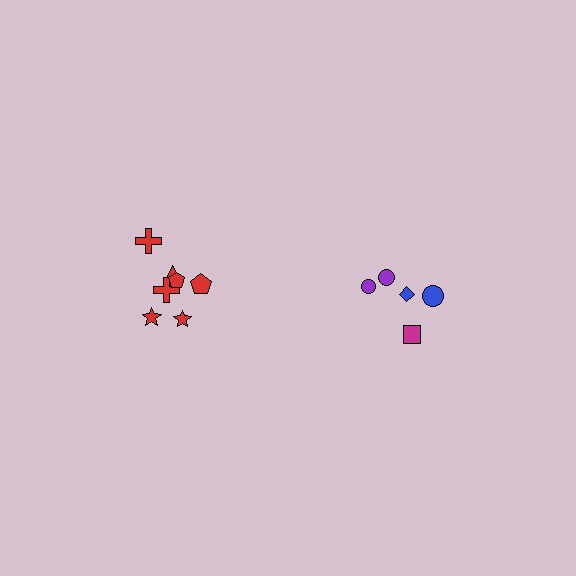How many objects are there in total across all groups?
There are 12 objects.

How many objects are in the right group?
There are 5 objects.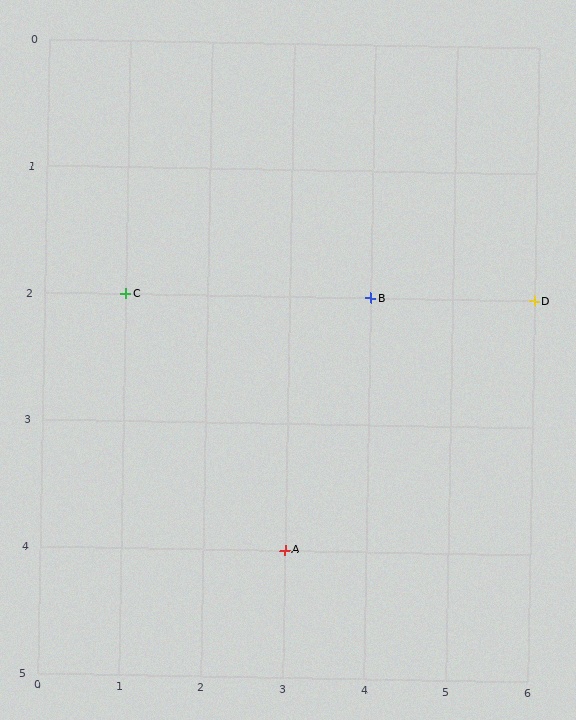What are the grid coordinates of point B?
Point B is at grid coordinates (4, 2).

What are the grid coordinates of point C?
Point C is at grid coordinates (1, 2).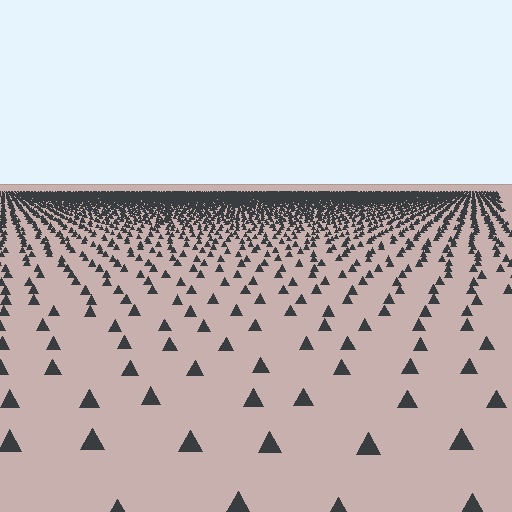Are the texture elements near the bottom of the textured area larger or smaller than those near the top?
Larger. Near the bottom, elements are closer to the viewer and appear at a bigger on-screen size.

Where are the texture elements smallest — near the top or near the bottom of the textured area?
Near the top.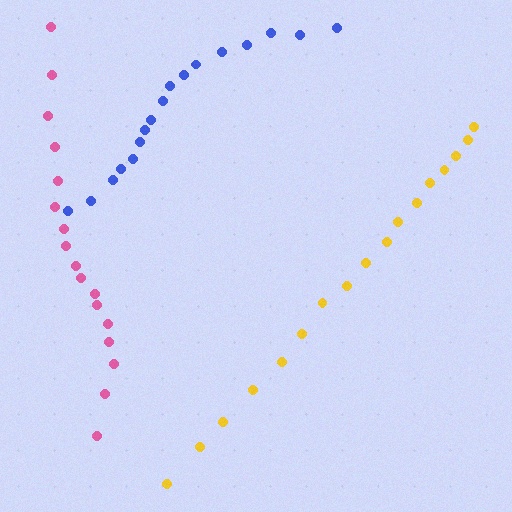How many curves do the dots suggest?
There are 3 distinct paths.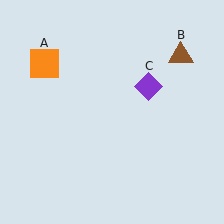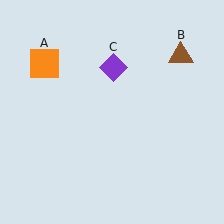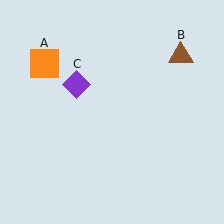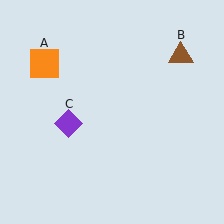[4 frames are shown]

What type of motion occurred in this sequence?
The purple diamond (object C) rotated counterclockwise around the center of the scene.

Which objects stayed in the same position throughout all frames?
Orange square (object A) and brown triangle (object B) remained stationary.